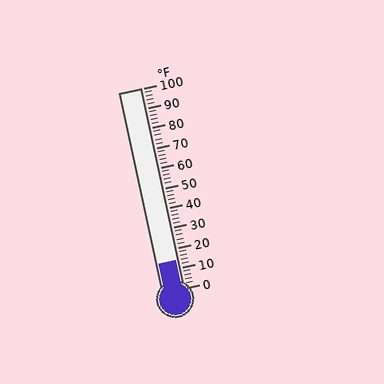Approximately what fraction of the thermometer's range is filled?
The thermometer is filled to approximately 15% of its range.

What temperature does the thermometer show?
The thermometer shows approximately 14°F.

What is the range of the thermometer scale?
The thermometer scale ranges from 0°F to 100°F.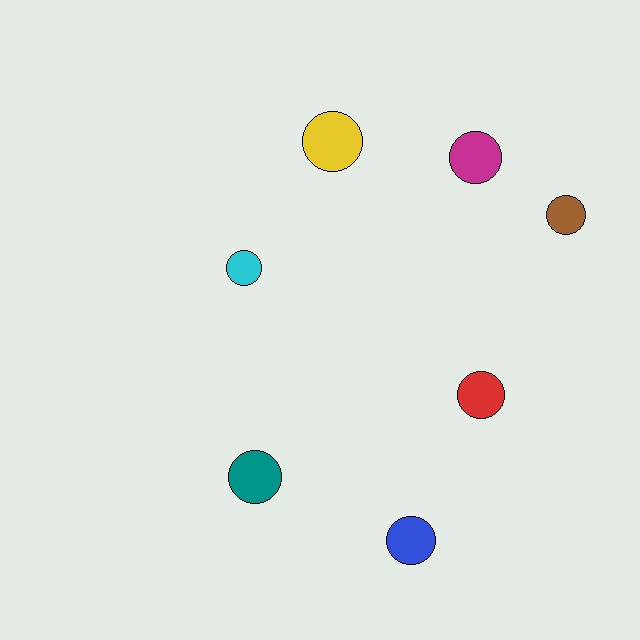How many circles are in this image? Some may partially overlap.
There are 7 circles.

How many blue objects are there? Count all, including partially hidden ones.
There is 1 blue object.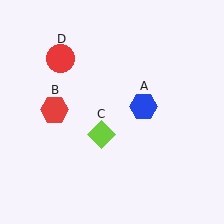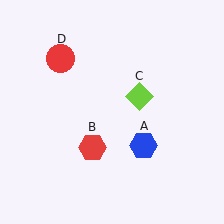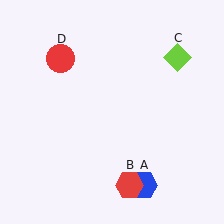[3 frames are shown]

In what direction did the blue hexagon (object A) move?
The blue hexagon (object A) moved down.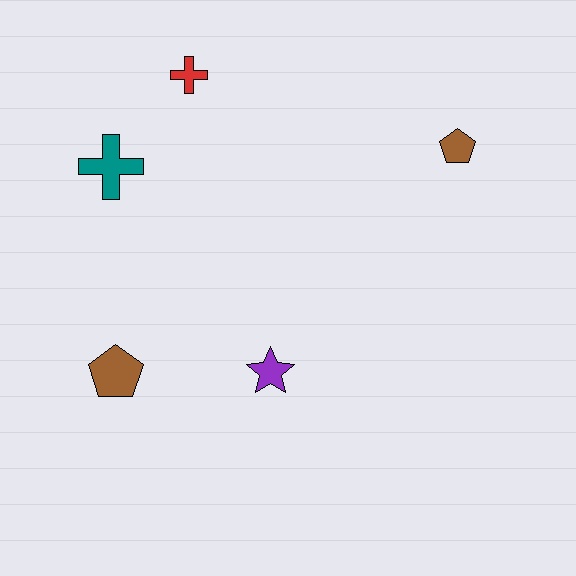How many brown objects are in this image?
There are 2 brown objects.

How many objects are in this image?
There are 5 objects.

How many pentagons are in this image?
There are 2 pentagons.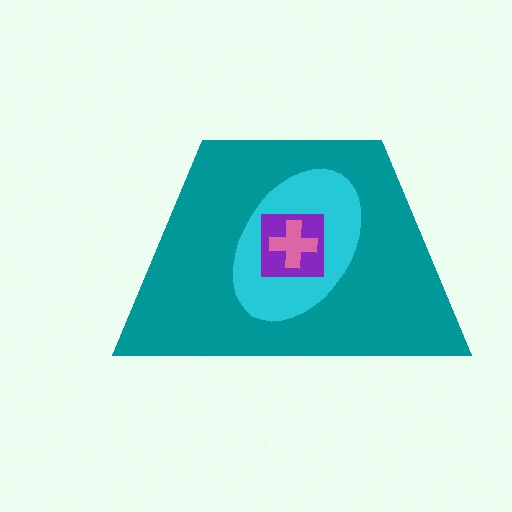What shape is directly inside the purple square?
The pink cross.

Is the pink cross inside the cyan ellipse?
Yes.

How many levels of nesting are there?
4.